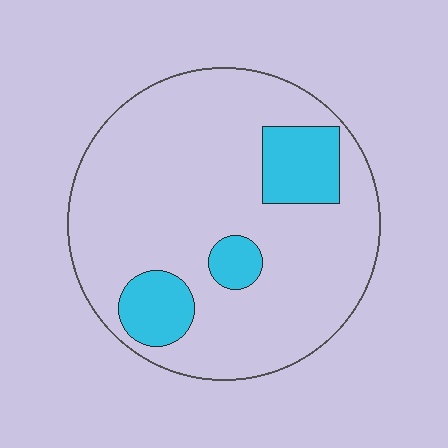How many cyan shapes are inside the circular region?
3.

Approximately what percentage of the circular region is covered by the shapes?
Approximately 15%.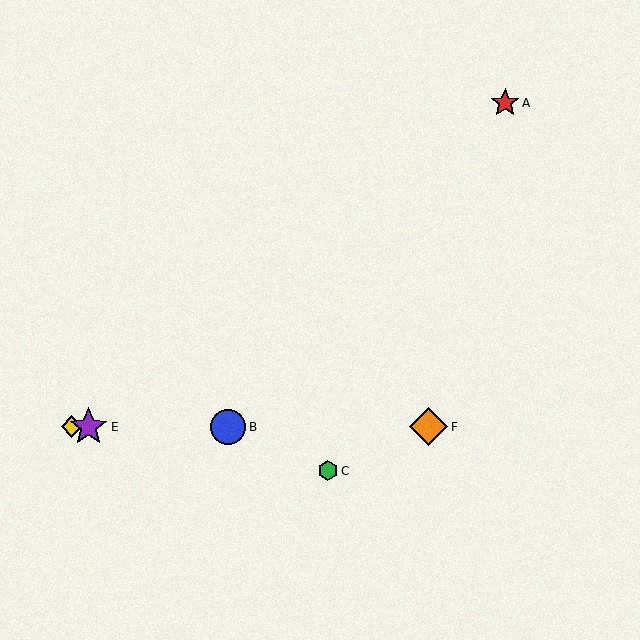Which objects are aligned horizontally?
Objects B, D, E, F are aligned horizontally.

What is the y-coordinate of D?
Object D is at y≈427.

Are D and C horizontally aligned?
No, D is at y≈427 and C is at y≈471.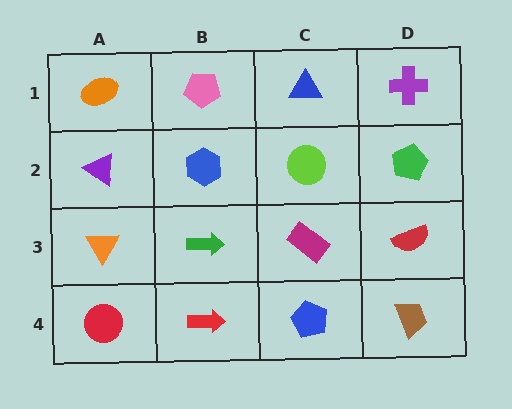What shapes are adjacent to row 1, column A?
A purple triangle (row 2, column A), a pink pentagon (row 1, column B).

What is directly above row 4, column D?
A red semicircle.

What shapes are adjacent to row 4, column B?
A green arrow (row 3, column B), a red circle (row 4, column A), a blue pentagon (row 4, column C).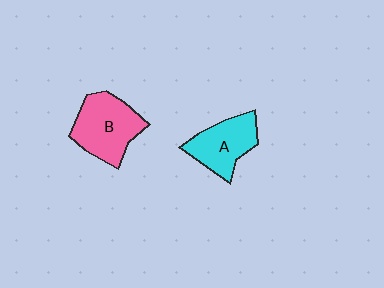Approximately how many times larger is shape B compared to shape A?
Approximately 1.2 times.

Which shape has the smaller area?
Shape A (cyan).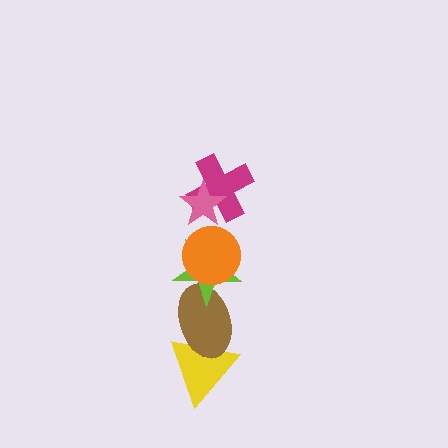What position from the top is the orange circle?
The orange circle is 3rd from the top.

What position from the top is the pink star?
The pink star is 1st from the top.